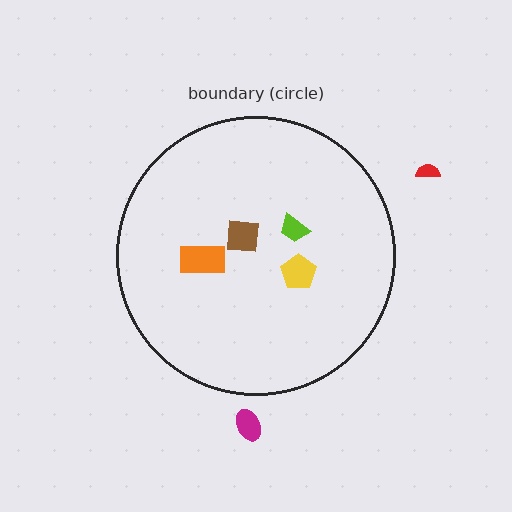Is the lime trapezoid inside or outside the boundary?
Inside.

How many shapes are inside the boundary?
4 inside, 2 outside.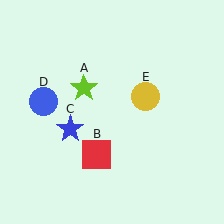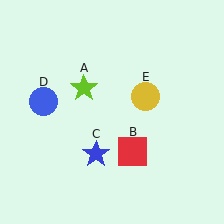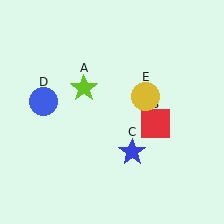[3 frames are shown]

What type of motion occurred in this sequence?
The red square (object B), blue star (object C) rotated counterclockwise around the center of the scene.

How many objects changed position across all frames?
2 objects changed position: red square (object B), blue star (object C).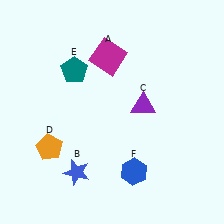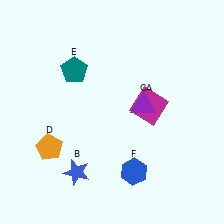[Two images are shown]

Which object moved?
The magenta square (A) moved down.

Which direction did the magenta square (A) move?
The magenta square (A) moved down.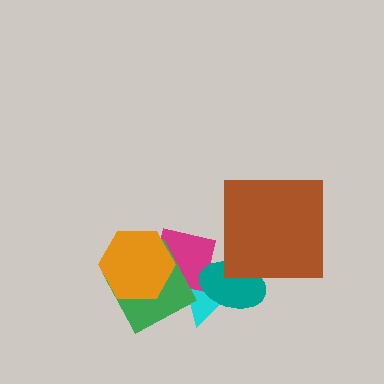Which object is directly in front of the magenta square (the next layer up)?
The green diamond is directly in front of the magenta square.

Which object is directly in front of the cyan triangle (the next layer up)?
The magenta square is directly in front of the cyan triangle.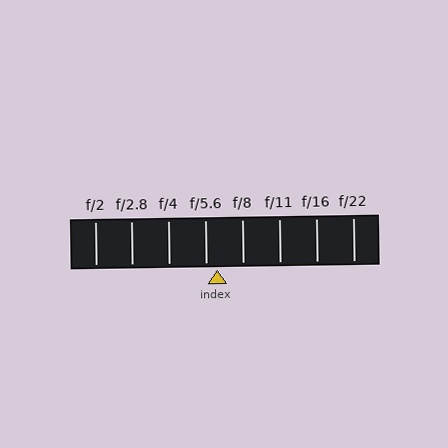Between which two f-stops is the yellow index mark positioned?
The index mark is between f/5.6 and f/8.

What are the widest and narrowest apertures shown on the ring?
The widest aperture shown is f/2 and the narrowest is f/22.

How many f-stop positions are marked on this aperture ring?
There are 8 f-stop positions marked.